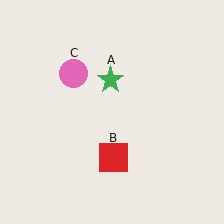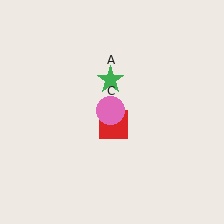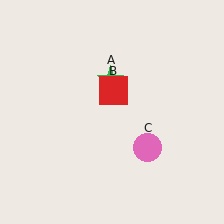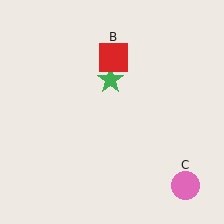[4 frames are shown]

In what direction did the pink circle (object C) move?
The pink circle (object C) moved down and to the right.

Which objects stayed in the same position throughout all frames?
Green star (object A) remained stationary.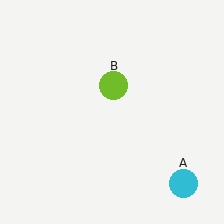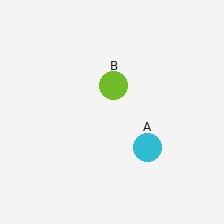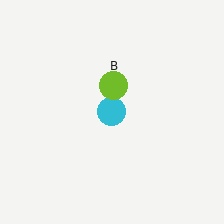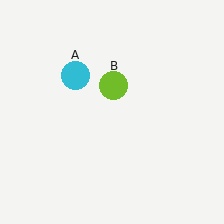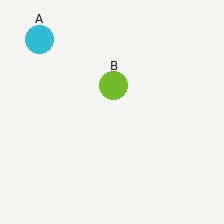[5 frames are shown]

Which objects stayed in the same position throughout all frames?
Lime circle (object B) remained stationary.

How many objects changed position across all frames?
1 object changed position: cyan circle (object A).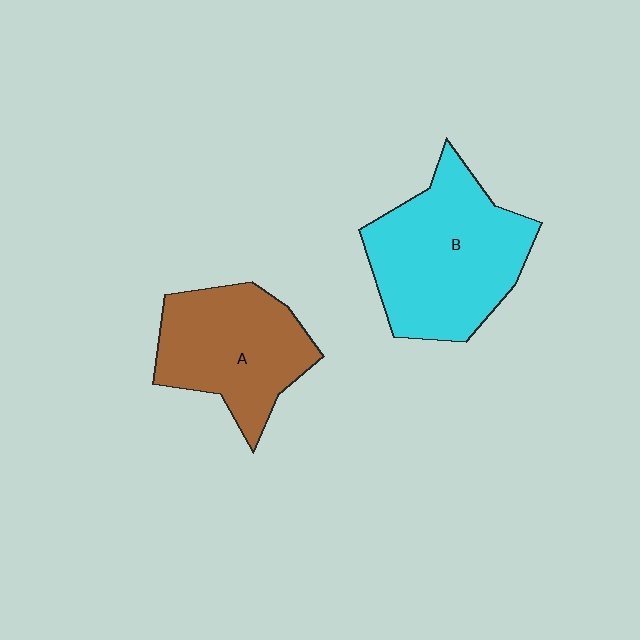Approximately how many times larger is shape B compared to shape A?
Approximately 1.3 times.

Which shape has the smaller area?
Shape A (brown).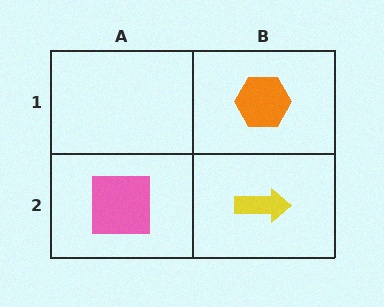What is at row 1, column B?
An orange hexagon.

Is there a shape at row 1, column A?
No, that cell is empty.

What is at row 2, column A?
A pink square.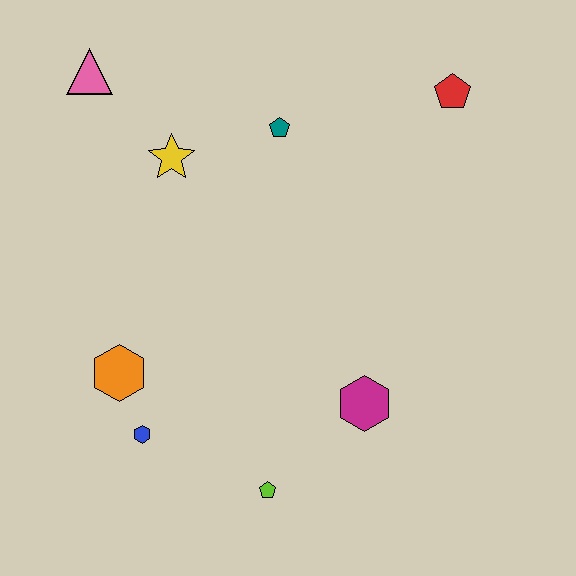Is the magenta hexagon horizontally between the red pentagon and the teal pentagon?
Yes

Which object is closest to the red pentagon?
The teal pentagon is closest to the red pentagon.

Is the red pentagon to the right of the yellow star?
Yes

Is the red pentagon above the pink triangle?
No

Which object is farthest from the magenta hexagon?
The pink triangle is farthest from the magenta hexagon.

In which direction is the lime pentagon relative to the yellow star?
The lime pentagon is below the yellow star.